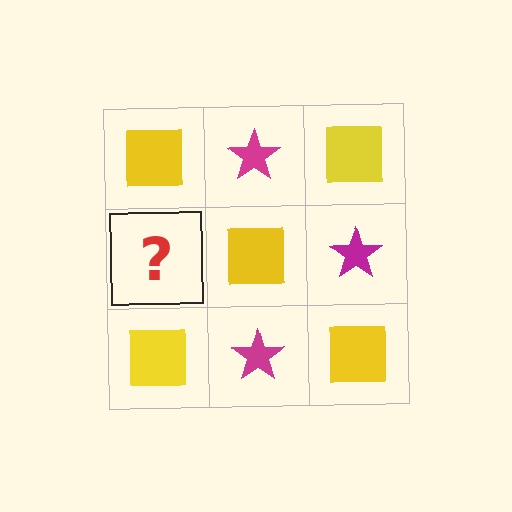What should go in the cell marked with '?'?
The missing cell should contain a magenta star.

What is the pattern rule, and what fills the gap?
The rule is that it alternates yellow square and magenta star in a checkerboard pattern. The gap should be filled with a magenta star.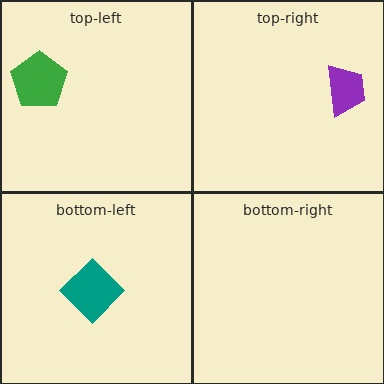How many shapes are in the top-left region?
1.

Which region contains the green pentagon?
The top-left region.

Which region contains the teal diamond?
The bottom-left region.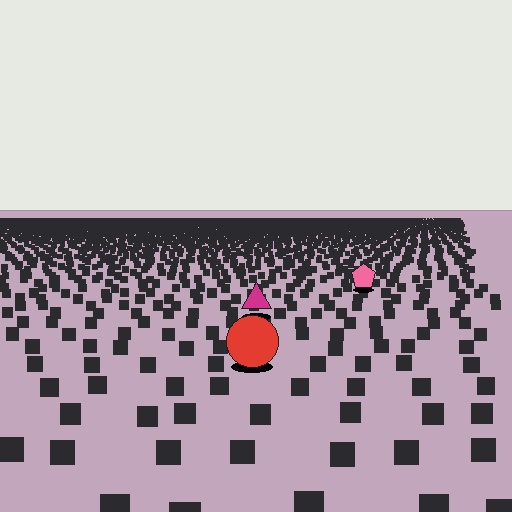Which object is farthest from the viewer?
The pink pentagon is farthest from the viewer. It appears smaller and the ground texture around it is denser.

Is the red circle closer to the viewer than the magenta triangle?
Yes. The red circle is closer — you can tell from the texture gradient: the ground texture is coarser near it.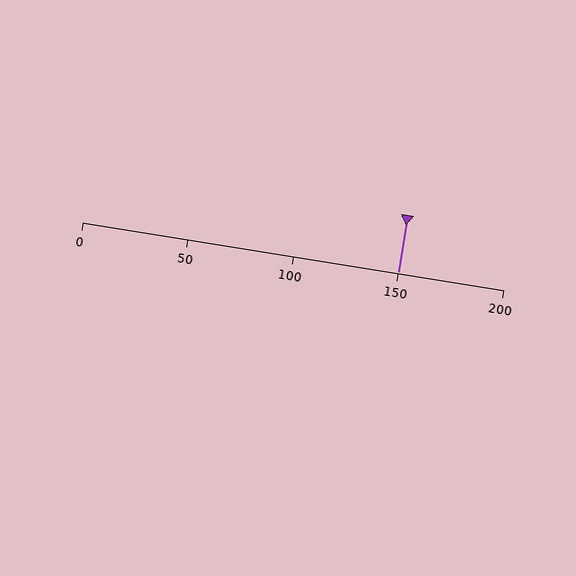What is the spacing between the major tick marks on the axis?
The major ticks are spaced 50 apart.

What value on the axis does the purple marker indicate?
The marker indicates approximately 150.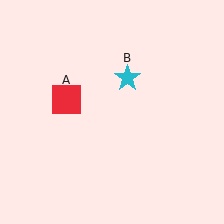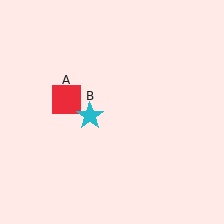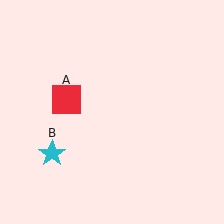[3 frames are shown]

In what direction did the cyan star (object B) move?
The cyan star (object B) moved down and to the left.